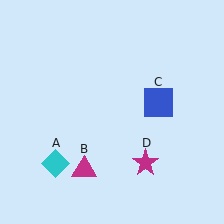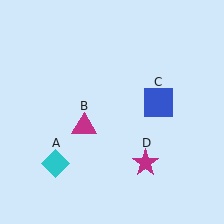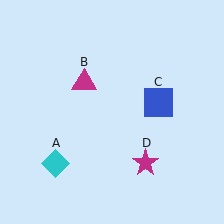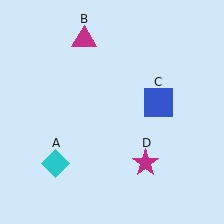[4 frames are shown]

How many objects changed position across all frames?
1 object changed position: magenta triangle (object B).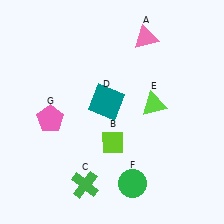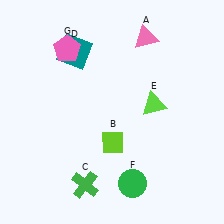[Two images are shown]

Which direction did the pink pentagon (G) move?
The pink pentagon (G) moved up.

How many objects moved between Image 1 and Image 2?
2 objects moved between the two images.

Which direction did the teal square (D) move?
The teal square (D) moved up.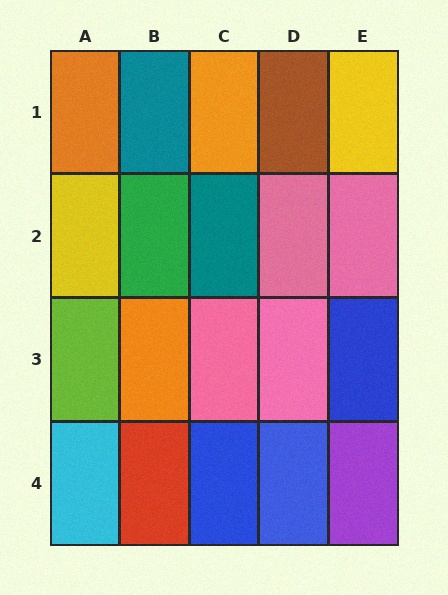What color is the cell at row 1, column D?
Brown.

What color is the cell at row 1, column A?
Orange.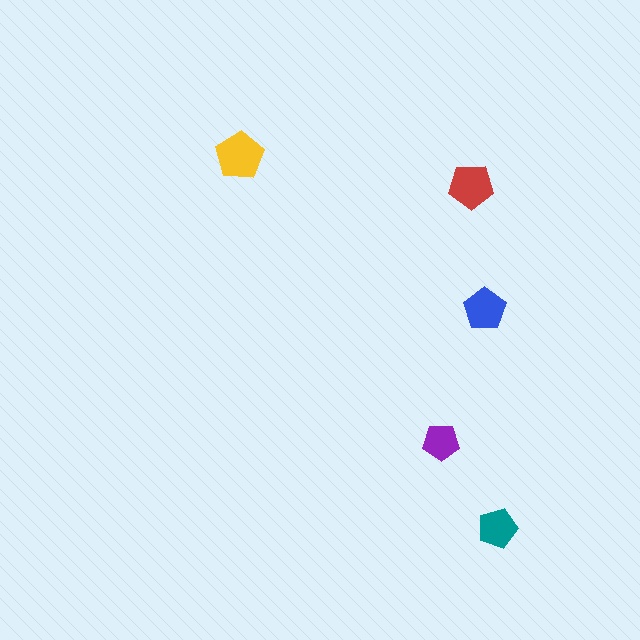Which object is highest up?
The yellow pentagon is topmost.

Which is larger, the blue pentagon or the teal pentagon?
The blue one.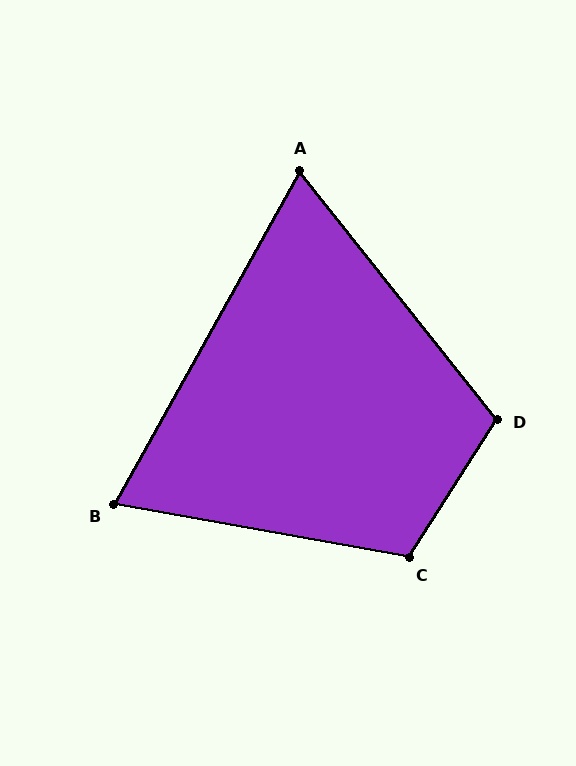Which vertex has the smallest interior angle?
A, at approximately 68 degrees.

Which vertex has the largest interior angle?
C, at approximately 112 degrees.